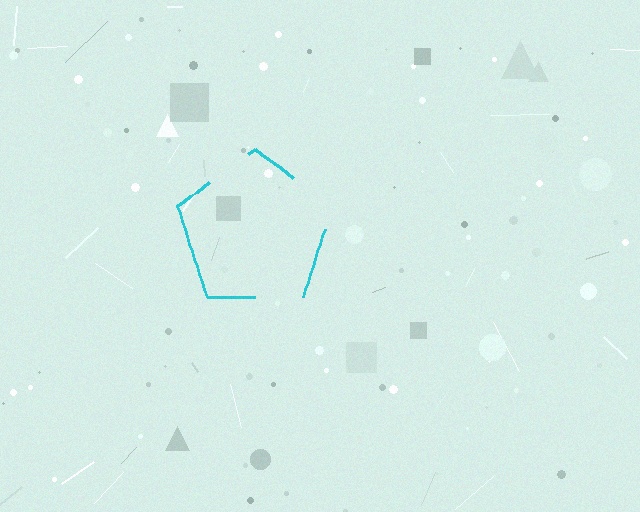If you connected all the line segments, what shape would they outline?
They would outline a pentagon.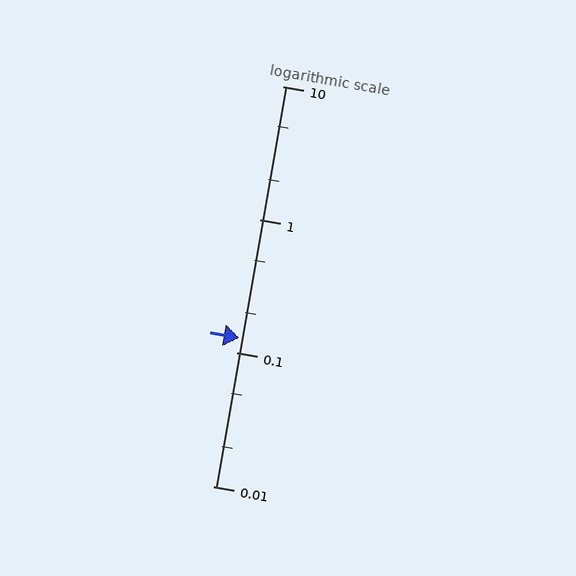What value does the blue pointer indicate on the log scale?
The pointer indicates approximately 0.13.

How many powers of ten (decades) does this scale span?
The scale spans 3 decades, from 0.01 to 10.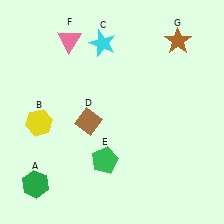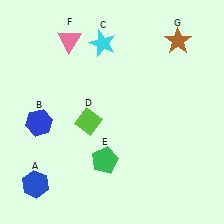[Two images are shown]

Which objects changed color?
A changed from green to blue. B changed from yellow to blue. D changed from brown to lime.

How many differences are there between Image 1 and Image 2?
There are 3 differences between the two images.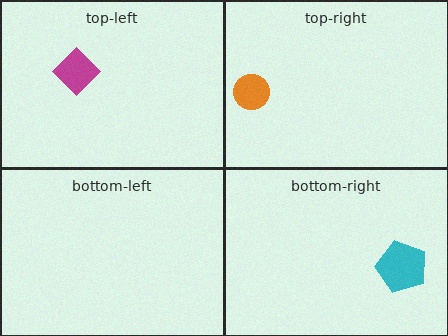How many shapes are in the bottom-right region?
1.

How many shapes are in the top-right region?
1.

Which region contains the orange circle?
The top-right region.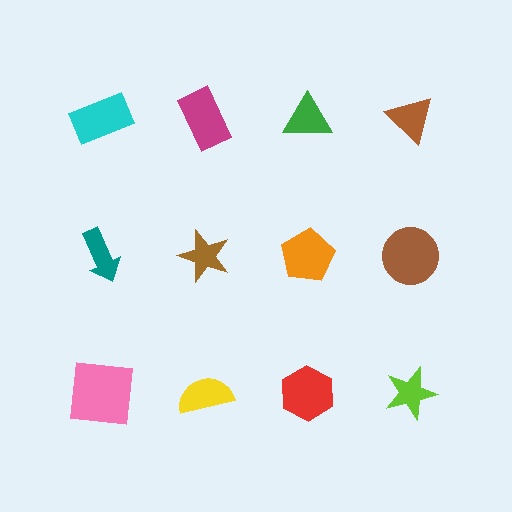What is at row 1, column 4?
A brown triangle.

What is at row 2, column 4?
A brown circle.